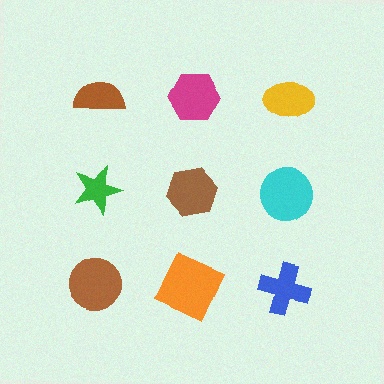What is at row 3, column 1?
A brown circle.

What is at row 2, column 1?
A green star.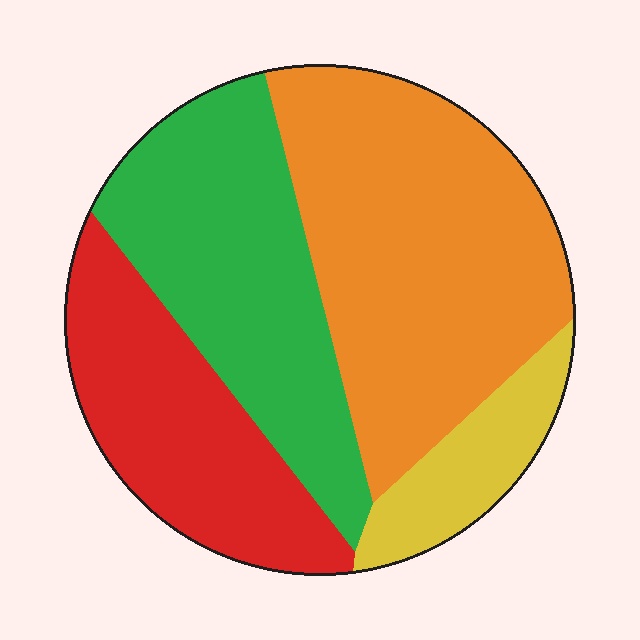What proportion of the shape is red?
Red covers around 20% of the shape.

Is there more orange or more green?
Orange.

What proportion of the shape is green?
Green covers about 30% of the shape.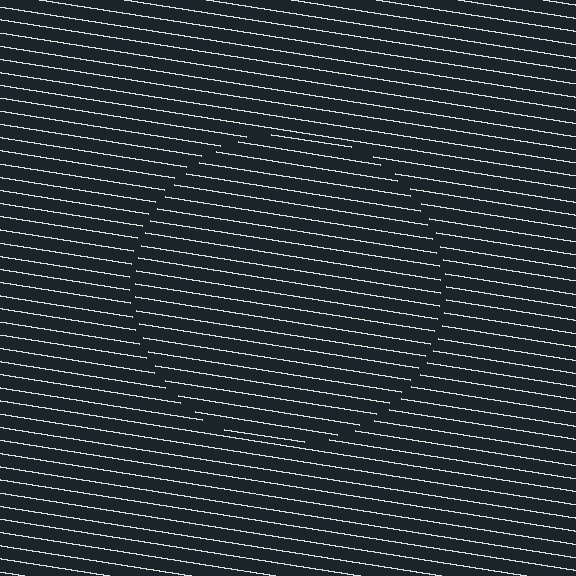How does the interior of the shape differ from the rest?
The interior of the shape contains the same grating, shifted by half a period — the contour is defined by the phase discontinuity where line-ends from the inner and outer gratings abut.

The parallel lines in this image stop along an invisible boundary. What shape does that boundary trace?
An illusory circle. The interior of the shape contains the same grating, shifted by half a period — the contour is defined by the phase discontinuity where line-ends from the inner and outer gratings abut.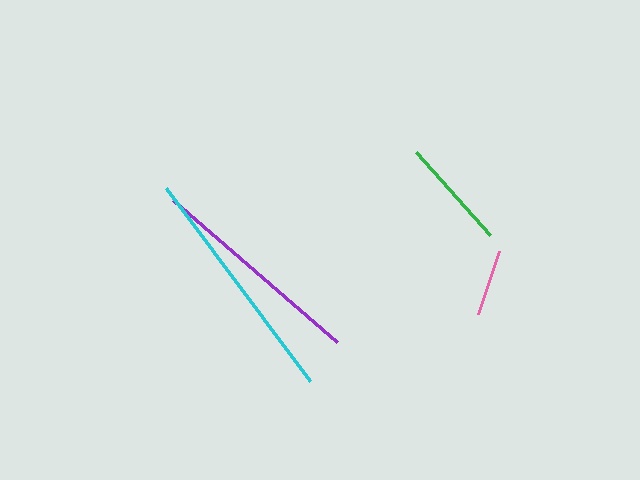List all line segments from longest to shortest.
From longest to shortest: cyan, purple, green, pink.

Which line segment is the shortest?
The pink line is the shortest at approximately 66 pixels.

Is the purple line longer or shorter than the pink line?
The purple line is longer than the pink line.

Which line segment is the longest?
The cyan line is the longest at approximately 241 pixels.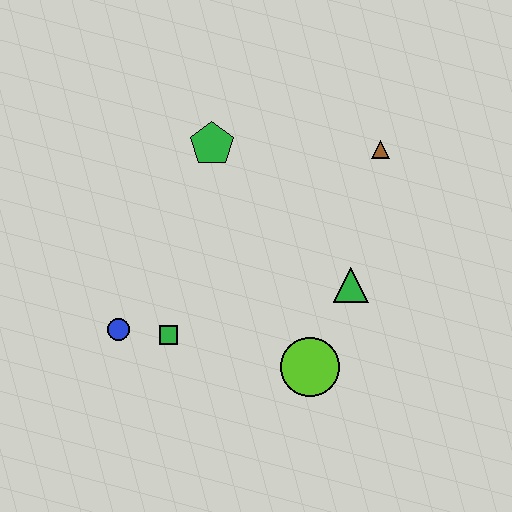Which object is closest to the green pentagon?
The brown triangle is closest to the green pentagon.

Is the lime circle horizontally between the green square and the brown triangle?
Yes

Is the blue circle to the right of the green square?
No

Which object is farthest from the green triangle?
The blue circle is farthest from the green triangle.